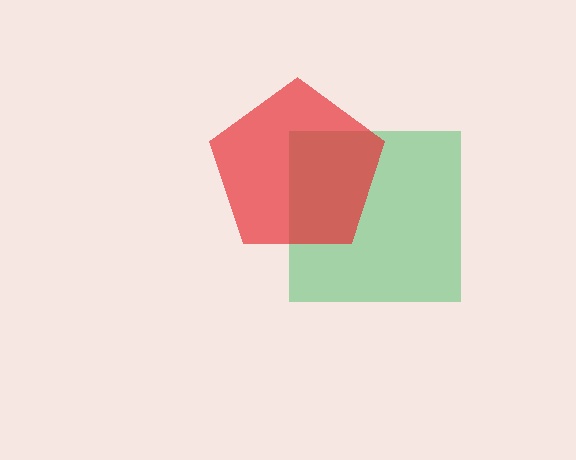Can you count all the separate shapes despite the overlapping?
Yes, there are 2 separate shapes.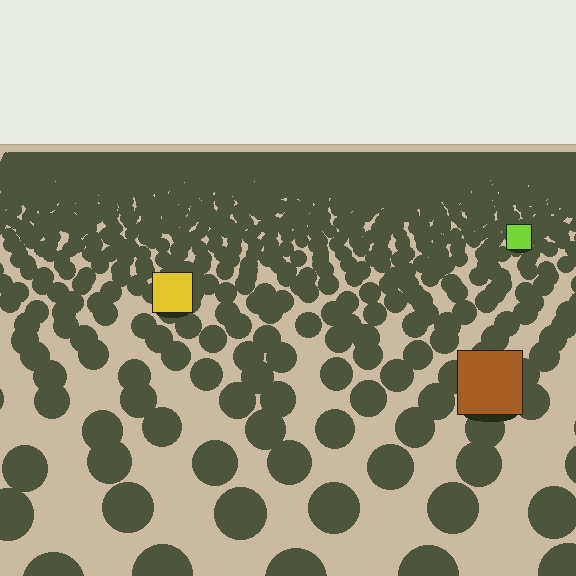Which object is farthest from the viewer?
The lime square is farthest from the viewer. It appears smaller and the ground texture around it is denser.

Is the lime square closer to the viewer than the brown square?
No. The brown square is closer — you can tell from the texture gradient: the ground texture is coarser near it.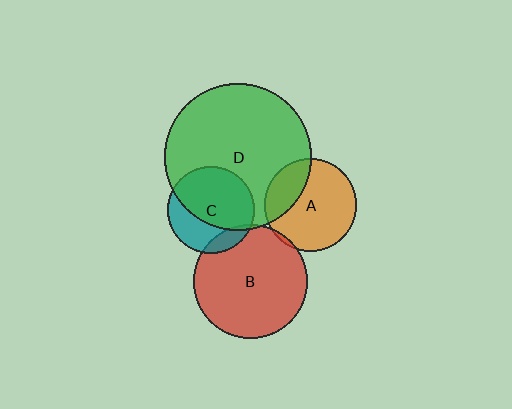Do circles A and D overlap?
Yes.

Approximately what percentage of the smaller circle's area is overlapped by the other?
Approximately 25%.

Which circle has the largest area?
Circle D (green).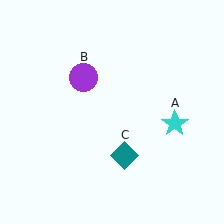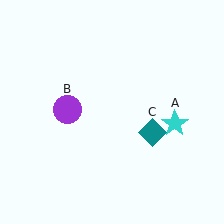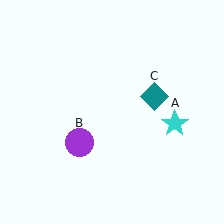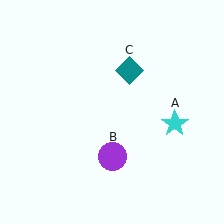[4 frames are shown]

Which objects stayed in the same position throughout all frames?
Cyan star (object A) remained stationary.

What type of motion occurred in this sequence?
The purple circle (object B), teal diamond (object C) rotated counterclockwise around the center of the scene.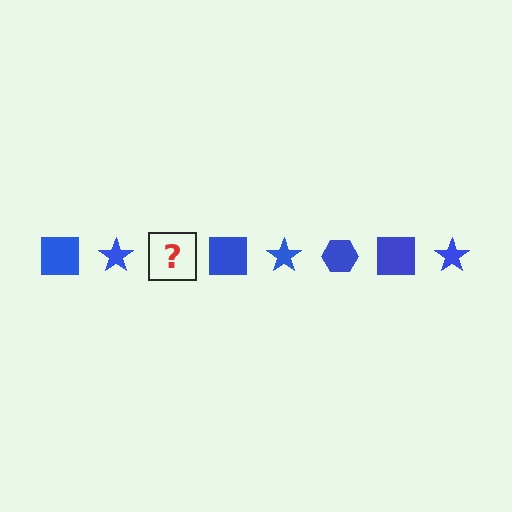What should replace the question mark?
The question mark should be replaced with a blue hexagon.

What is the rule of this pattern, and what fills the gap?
The rule is that the pattern cycles through square, star, hexagon shapes in blue. The gap should be filled with a blue hexagon.